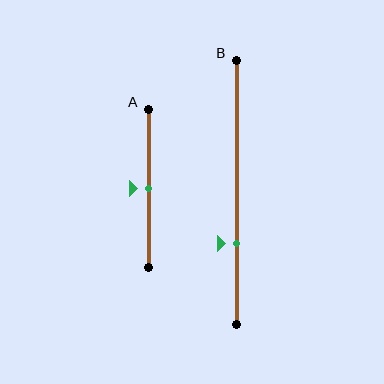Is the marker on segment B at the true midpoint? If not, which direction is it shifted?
No, the marker on segment B is shifted downward by about 20% of the segment length.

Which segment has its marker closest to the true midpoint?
Segment A has its marker closest to the true midpoint.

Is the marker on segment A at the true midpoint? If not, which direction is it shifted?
Yes, the marker on segment A is at the true midpoint.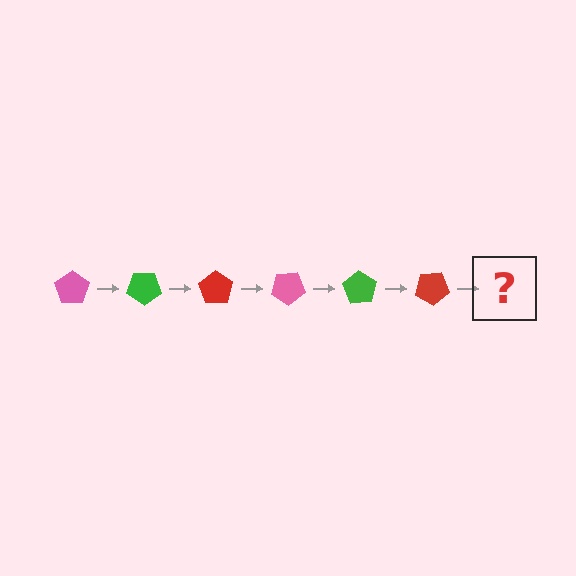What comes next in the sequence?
The next element should be a pink pentagon, rotated 210 degrees from the start.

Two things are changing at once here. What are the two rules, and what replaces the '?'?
The two rules are that it rotates 35 degrees each step and the color cycles through pink, green, and red. The '?' should be a pink pentagon, rotated 210 degrees from the start.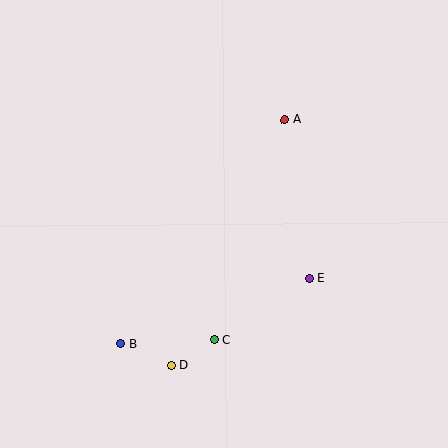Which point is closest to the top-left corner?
Point A is closest to the top-left corner.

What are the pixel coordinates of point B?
Point B is at (121, 343).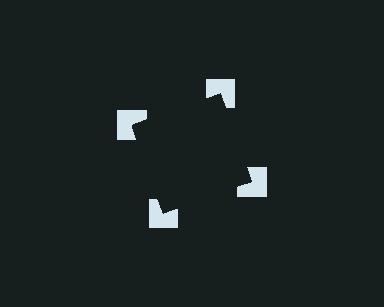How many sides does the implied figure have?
4 sides.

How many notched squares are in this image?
There are 4 — one at each vertex of the illusory square.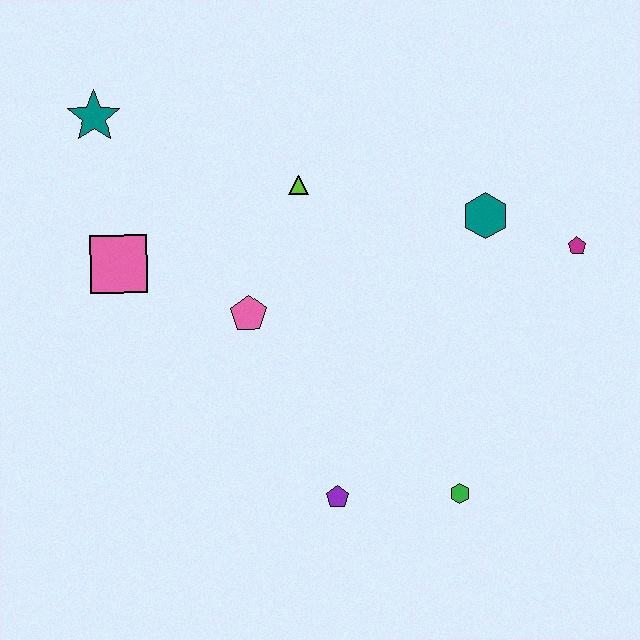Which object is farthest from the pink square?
The magenta pentagon is farthest from the pink square.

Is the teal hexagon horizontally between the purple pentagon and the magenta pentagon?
Yes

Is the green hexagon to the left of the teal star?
No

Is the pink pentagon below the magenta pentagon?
Yes